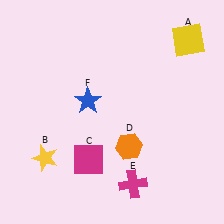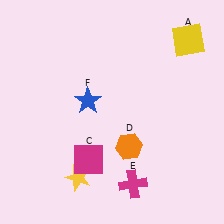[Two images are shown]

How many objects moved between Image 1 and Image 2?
1 object moved between the two images.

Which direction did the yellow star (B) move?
The yellow star (B) moved right.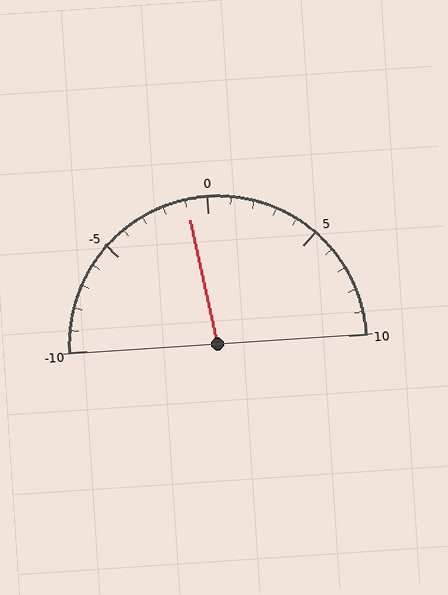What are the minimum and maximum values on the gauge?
The gauge ranges from -10 to 10.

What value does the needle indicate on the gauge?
The needle indicates approximately -1.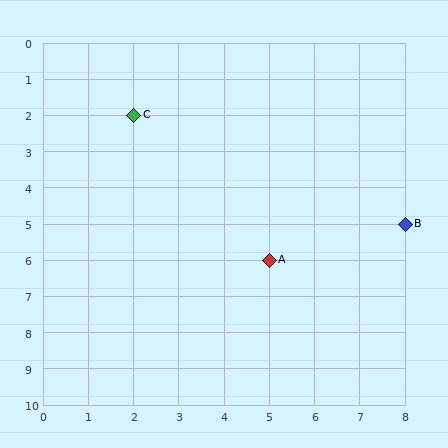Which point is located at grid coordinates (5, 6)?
Point A is at (5, 6).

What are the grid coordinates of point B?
Point B is at grid coordinates (8, 5).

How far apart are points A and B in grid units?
Points A and B are 3 columns and 1 row apart (about 3.2 grid units diagonally).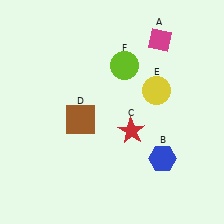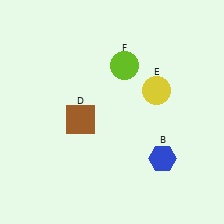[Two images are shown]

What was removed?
The magenta diamond (A), the red star (C) were removed in Image 2.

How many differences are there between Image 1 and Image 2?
There are 2 differences between the two images.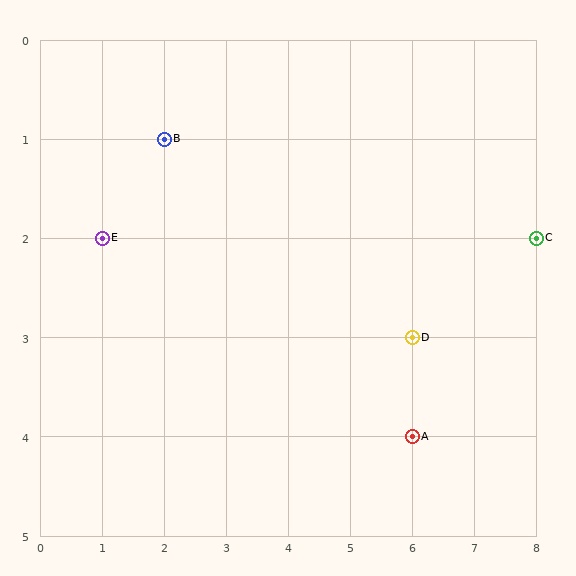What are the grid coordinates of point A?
Point A is at grid coordinates (6, 4).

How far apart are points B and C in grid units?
Points B and C are 6 columns and 1 row apart (about 6.1 grid units diagonally).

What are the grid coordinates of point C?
Point C is at grid coordinates (8, 2).